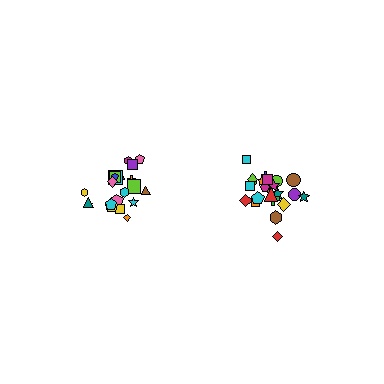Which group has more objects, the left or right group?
The right group.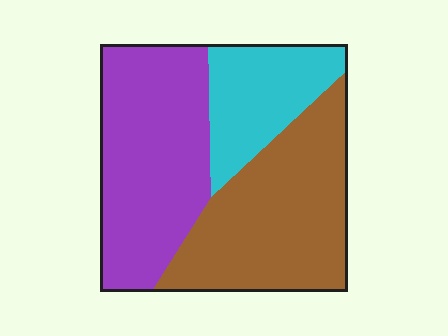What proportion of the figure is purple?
Purple covers around 40% of the figure.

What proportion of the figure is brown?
Brown covers roughly 40% of the figure.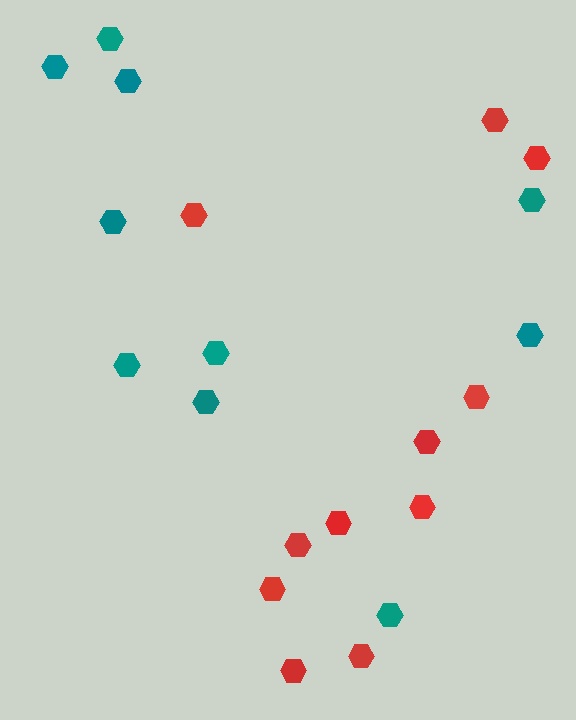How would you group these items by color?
There are 2 groups: one group of red hexagons (11) and one group of teal hexagons (10).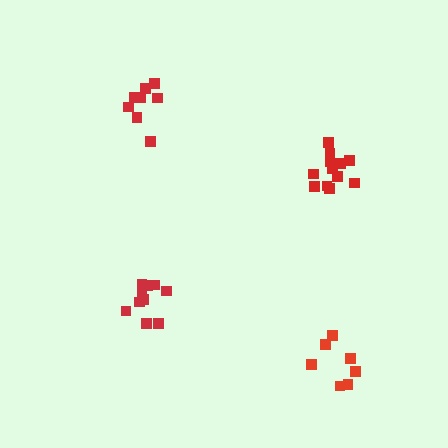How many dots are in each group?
Group 1: 10 dots, Group 2: 13 dots, Group 3: 8 dots, Group 4: 7 dots (38 total).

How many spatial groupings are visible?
There are 4 spatial groupings.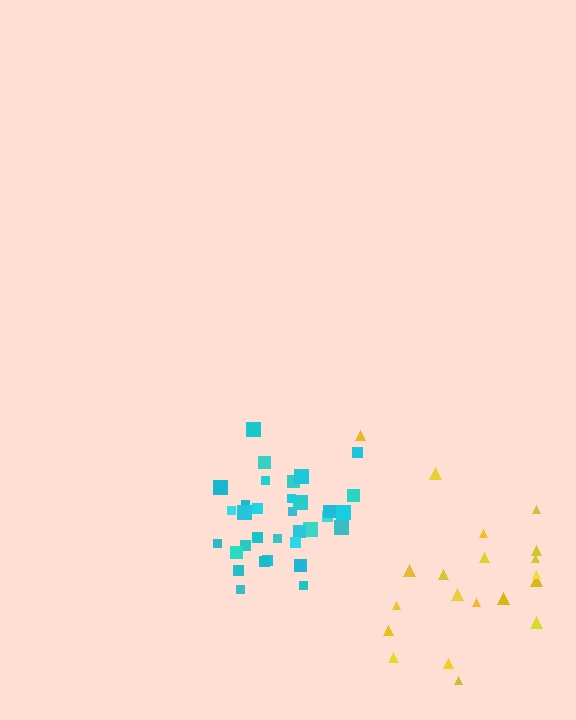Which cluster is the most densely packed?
Cyan.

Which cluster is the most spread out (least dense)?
Yellow.